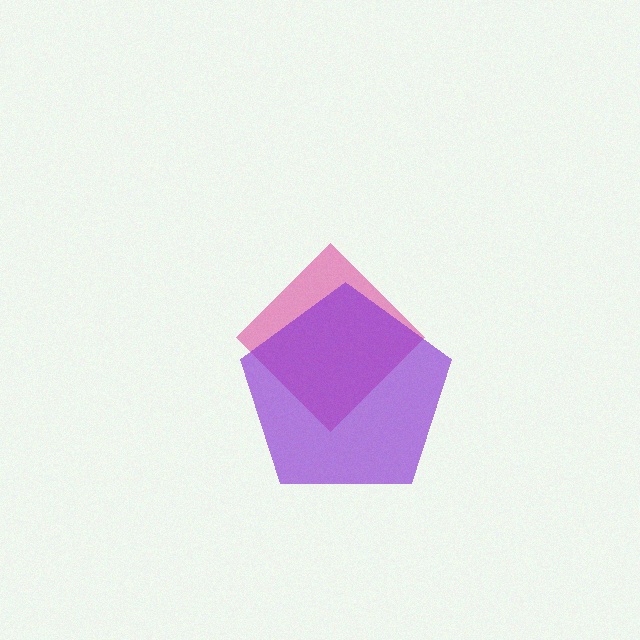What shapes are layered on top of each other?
The layered shapes are: a magenta diamond, a purple pentagon.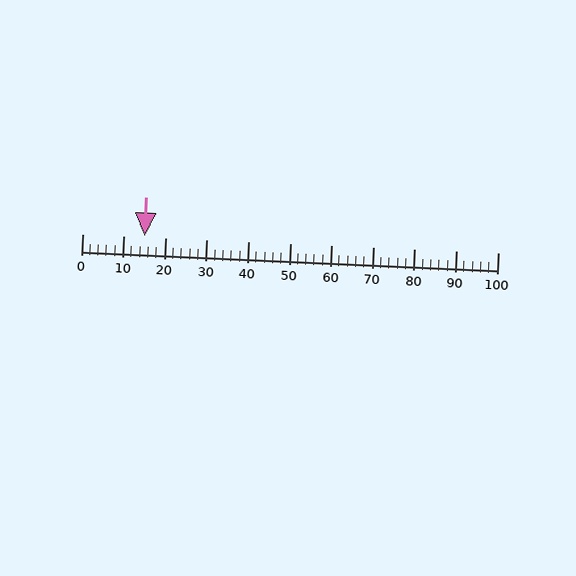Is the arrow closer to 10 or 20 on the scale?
The arrow is closer to 20.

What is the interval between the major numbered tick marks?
The major tick marks are spaced 10 units apart.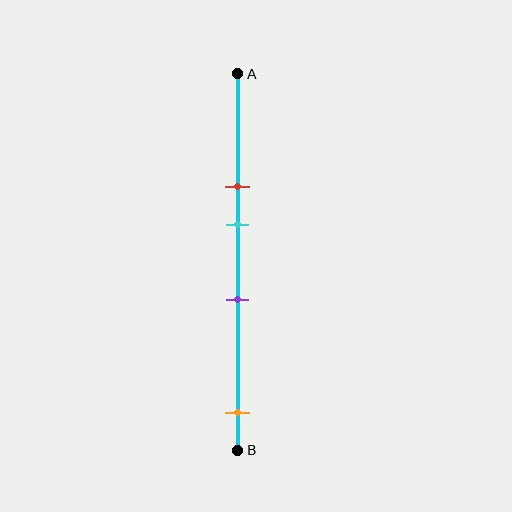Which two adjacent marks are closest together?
The red and cyan marks are the closest adjacent pair.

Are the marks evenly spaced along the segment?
No, the marks are not evenly spaced.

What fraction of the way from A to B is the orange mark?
The orange mark is approximately 90% (0.9) of the way from A to B.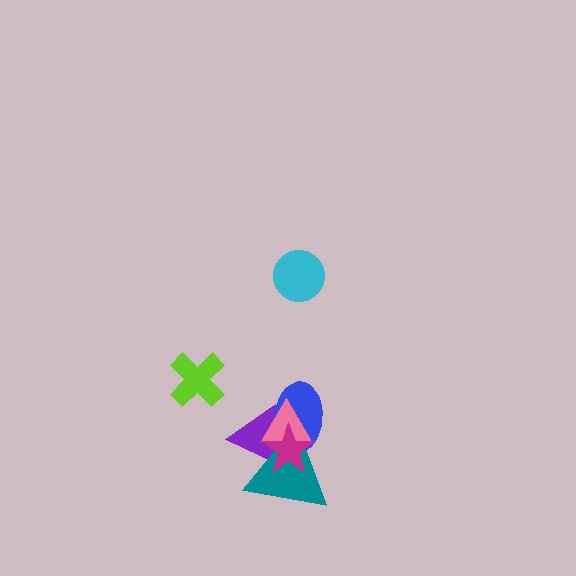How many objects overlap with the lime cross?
0 objects overlap with the lime cross.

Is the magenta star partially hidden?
No, no other shape covers it.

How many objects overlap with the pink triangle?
4 objects overlap with the pink triangle.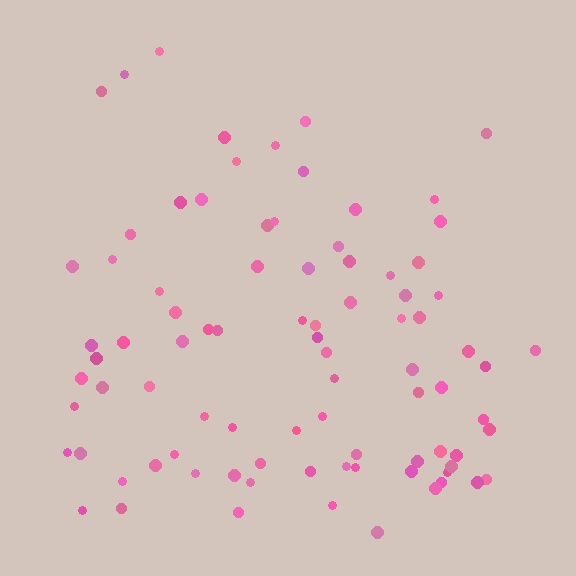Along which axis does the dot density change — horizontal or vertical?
Vertical.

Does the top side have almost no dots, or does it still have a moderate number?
Still a moderate number, just noticeably fewer than the bottom.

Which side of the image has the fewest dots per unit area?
The top.